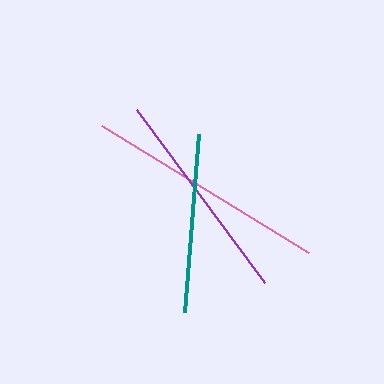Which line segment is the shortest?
The teal line is the shortest at approximately 179 pixels.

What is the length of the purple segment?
The purple segment is approximately 216 pixels long.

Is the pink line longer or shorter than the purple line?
The pink line is longer than the purple line.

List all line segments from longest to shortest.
From longest to shortest: pink, purple, teal.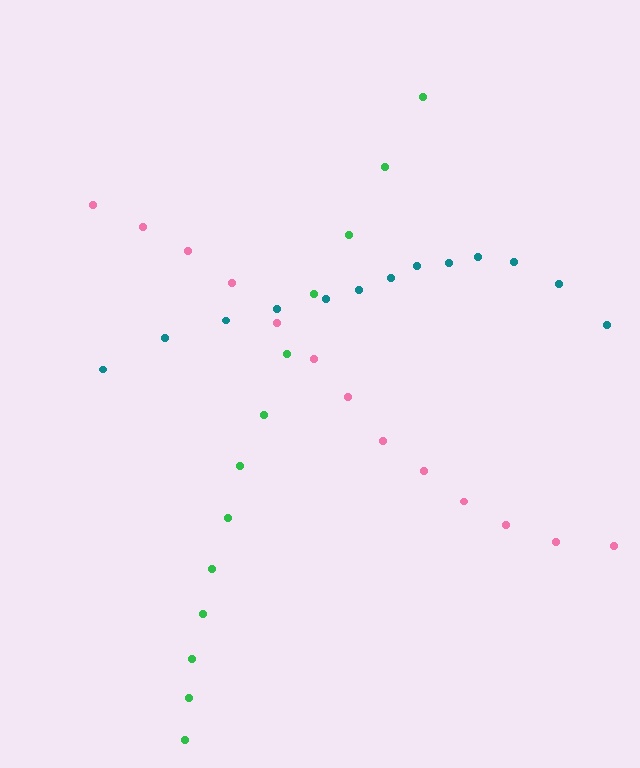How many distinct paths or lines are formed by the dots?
There are 3 distinct paths.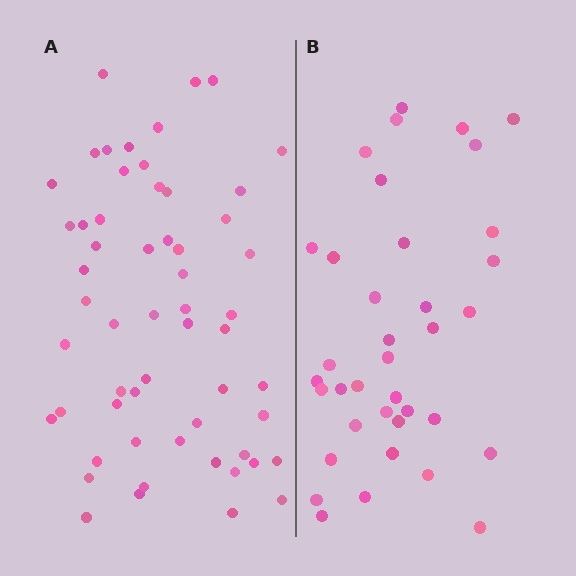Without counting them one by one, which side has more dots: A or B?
Region A (the left region) has more dots.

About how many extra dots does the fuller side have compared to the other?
Region A has approximately 20 more dots than region B.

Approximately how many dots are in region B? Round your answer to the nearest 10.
About 40 dots. (The exact count is 37, which rounds to 40.)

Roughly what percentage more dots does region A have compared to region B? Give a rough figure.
About 55% more.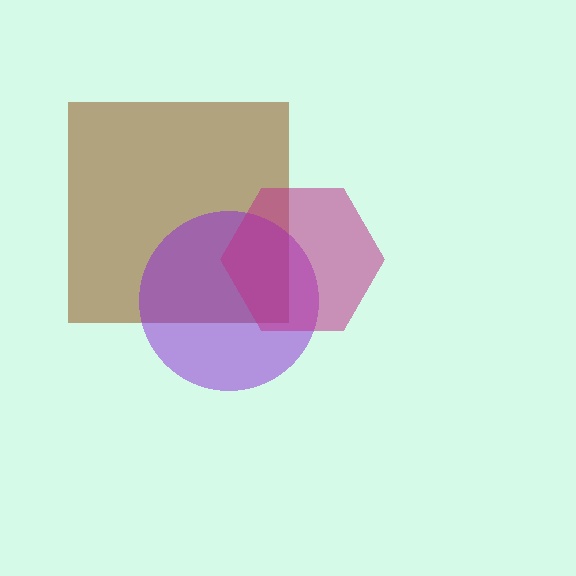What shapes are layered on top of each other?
The layered shapes are: a brown square, a purple circle, a magenta hexagon.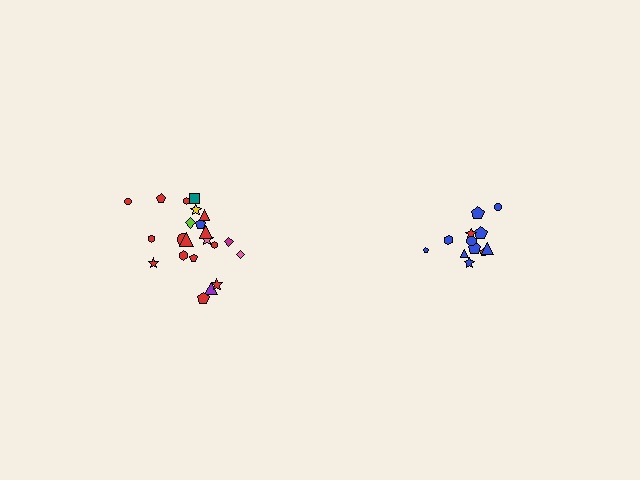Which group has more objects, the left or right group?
The left group.